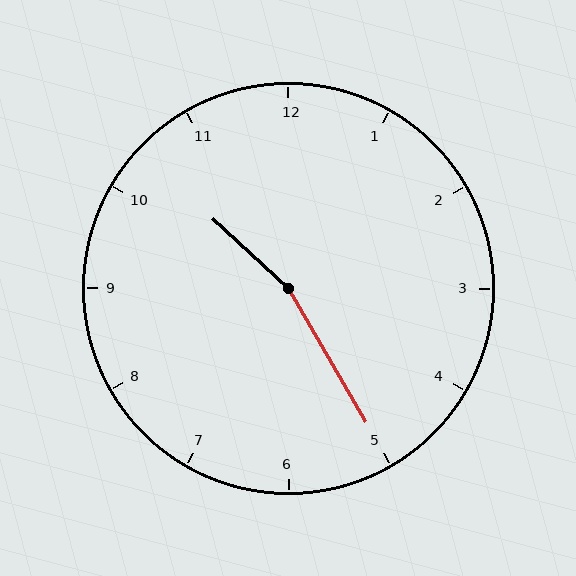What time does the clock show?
10:25.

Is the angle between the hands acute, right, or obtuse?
It is obtuse.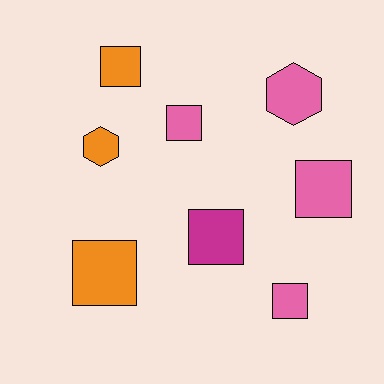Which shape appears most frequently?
Square, with 6 objects.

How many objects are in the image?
There are 8 objects.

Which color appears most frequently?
Pink, with 4 objects.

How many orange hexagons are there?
There is 1 orange hexagon.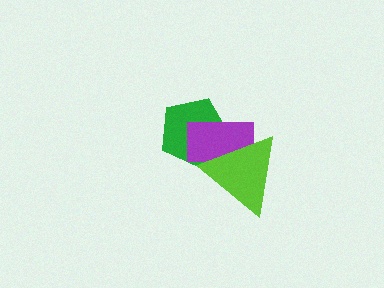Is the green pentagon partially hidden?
Yes, it is partially covered by another shape.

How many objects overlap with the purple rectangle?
2 objects overlap with the purple rectangle.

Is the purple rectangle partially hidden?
Yes, it is partially covered by another shape.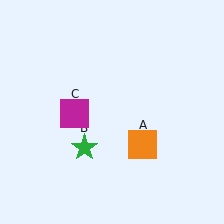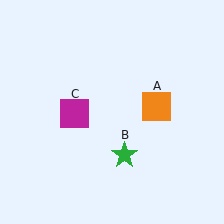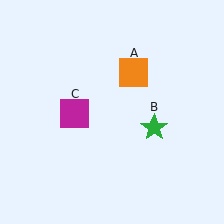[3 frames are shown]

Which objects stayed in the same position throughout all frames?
Magenta square (object C) remained stationary.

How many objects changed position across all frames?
2 objects changed position: orange square (object A), green star (object B).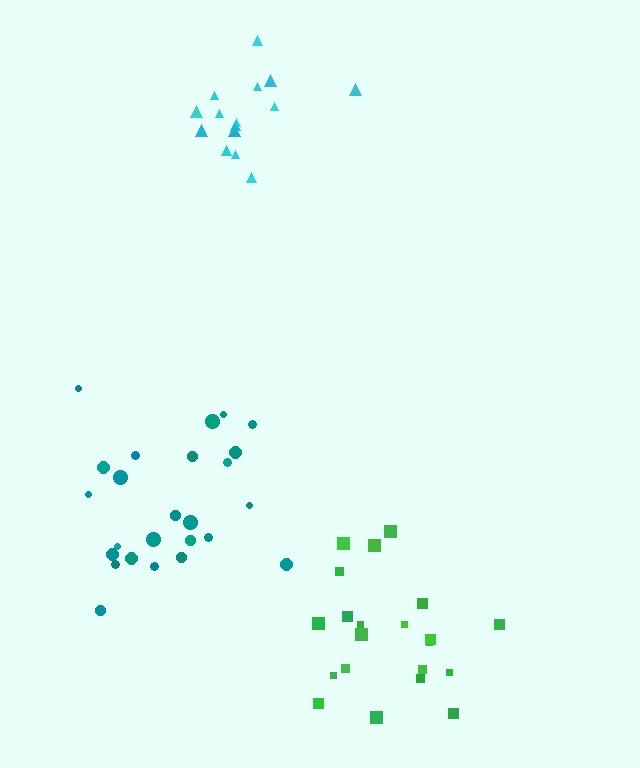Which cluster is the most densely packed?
Cyan.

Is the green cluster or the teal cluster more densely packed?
Green.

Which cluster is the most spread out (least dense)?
Teal.